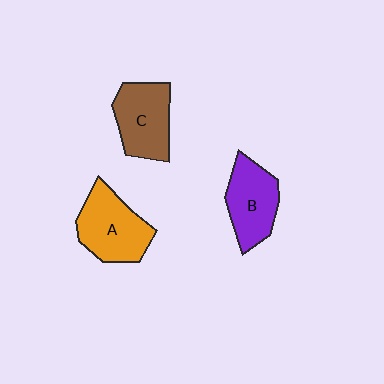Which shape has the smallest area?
Shape B (purple).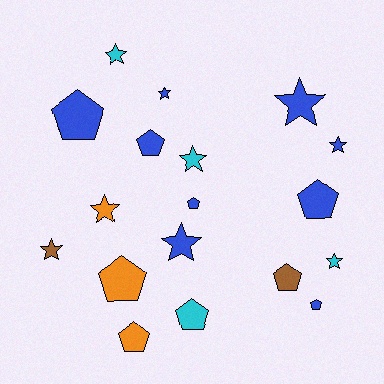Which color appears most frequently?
Blue, with 9 objects.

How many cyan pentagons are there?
There is 1 cyan pentagon.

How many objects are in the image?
There are 18 objects.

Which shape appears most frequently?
Pentagon, with 9 objects.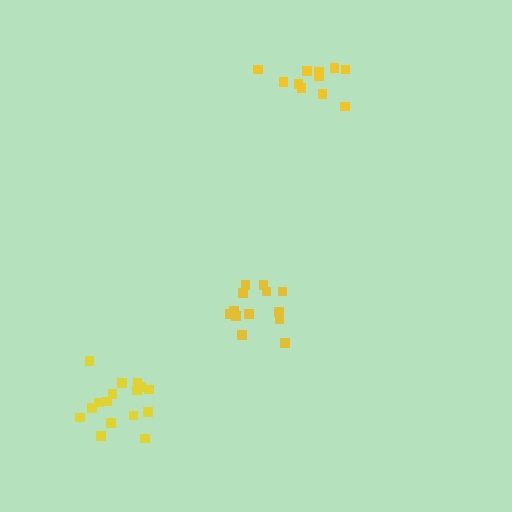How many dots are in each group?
Group 1: 13 dots, Group 2: 11 dots, Group 3: 16 dots (40 total).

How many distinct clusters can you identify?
There are 3 distinct clusters.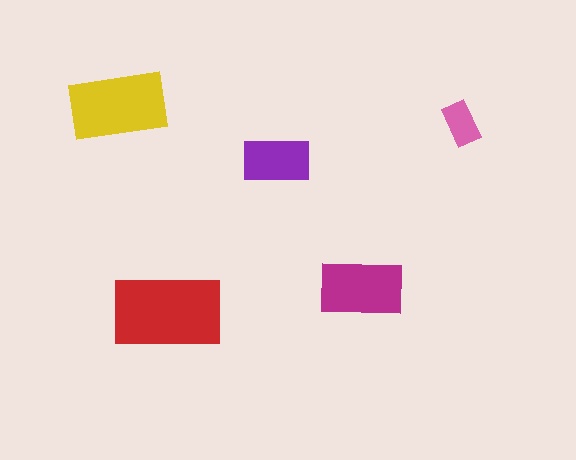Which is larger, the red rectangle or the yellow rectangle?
The red one.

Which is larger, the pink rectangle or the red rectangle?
The red one.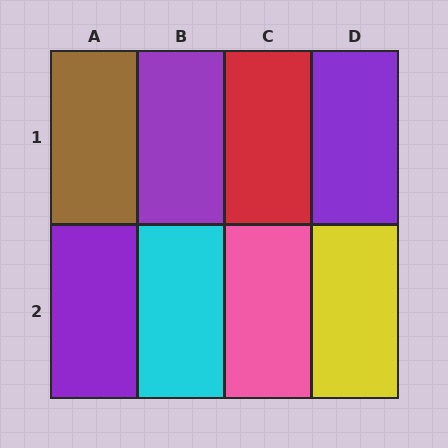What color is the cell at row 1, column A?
Brown.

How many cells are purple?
3 cells are purple.